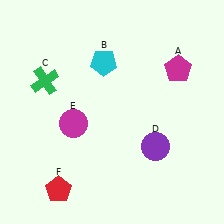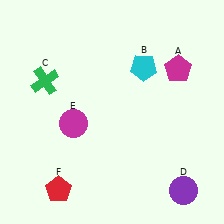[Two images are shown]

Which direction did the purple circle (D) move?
The purple circle (D) moved down.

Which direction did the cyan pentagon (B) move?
The cyan pentagon (B) moved right.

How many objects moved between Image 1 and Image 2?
2 objects moved between the two images.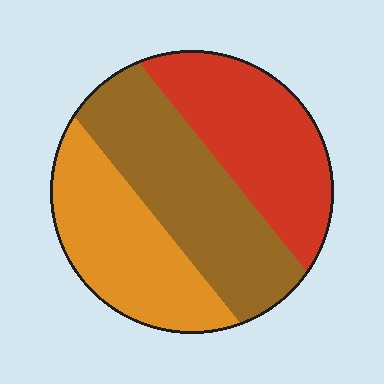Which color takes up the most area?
Brown, at roughly 35%.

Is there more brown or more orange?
Brown.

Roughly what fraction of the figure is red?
Red takes up about one third (1/3) of the figure.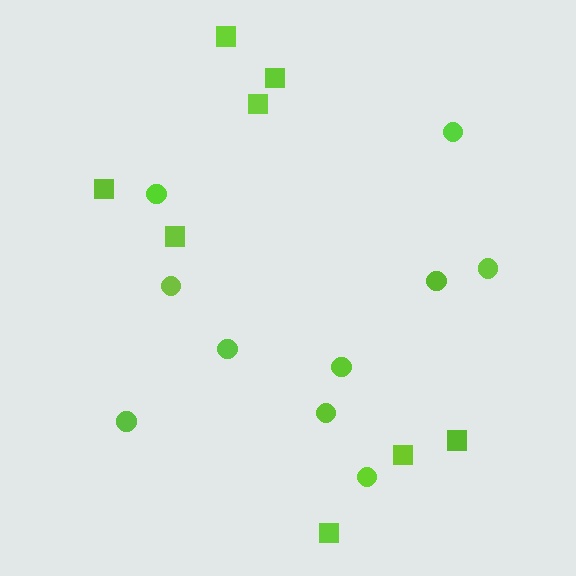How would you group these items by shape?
There are 2 groups: one group of squares (8) and one group of circles (10).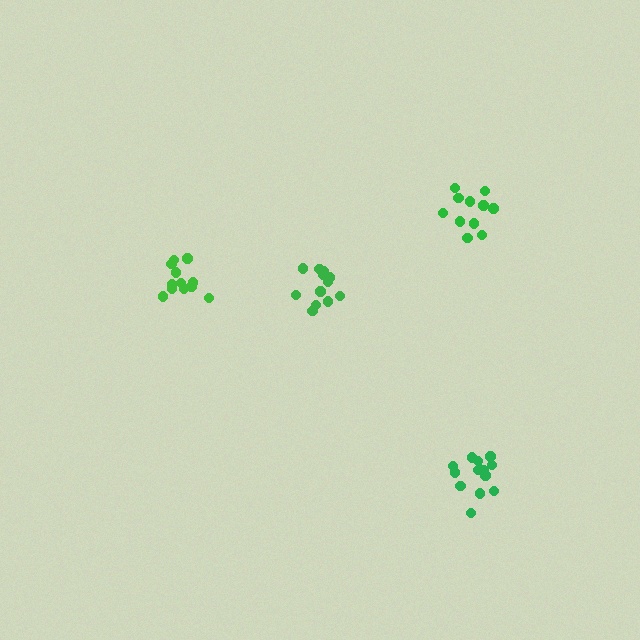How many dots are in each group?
Group 1: 11 dots, Group 2: 12 dots, Group 3: 14 dots, Group 4: 12 dots (49 total).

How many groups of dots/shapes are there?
There are 4 groups.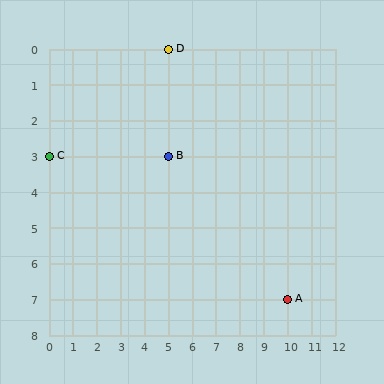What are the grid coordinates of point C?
Point C is at grid coordinates (0, 3).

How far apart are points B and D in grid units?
Points B and D are 3 rows apart.